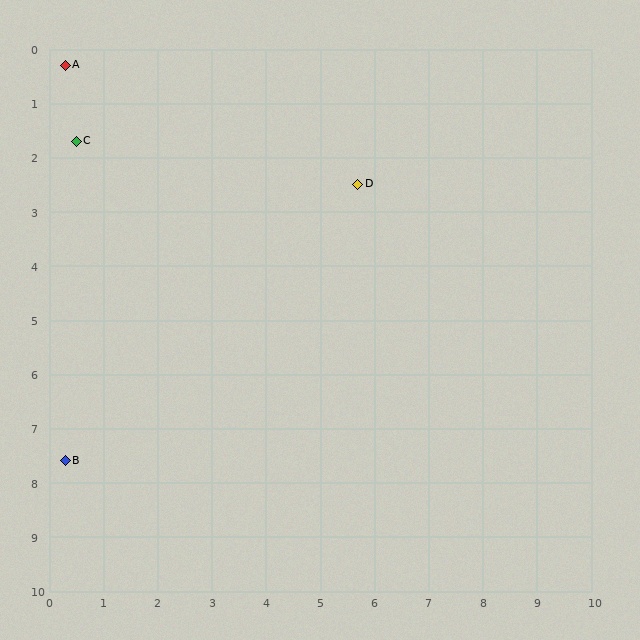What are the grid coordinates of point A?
Point A is at approximately (0.3, 0.3).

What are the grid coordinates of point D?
Point D is at approximately (5.7, 2.5).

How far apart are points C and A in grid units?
Points C and A are about 1.4 grid units apart.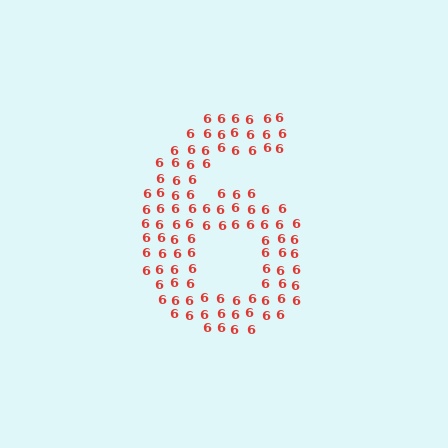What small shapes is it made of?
It is made of small digit 6's.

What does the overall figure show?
The overall figure shows the digit 6.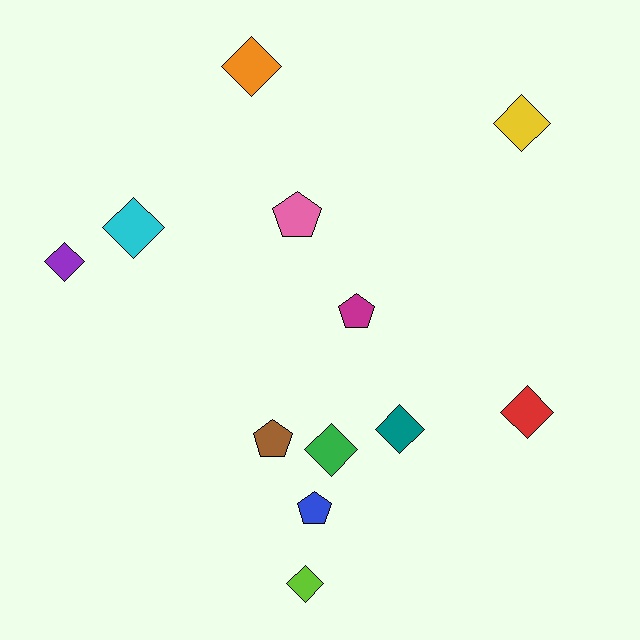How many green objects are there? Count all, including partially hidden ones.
There is 1 green object.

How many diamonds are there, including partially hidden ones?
There are 8 diamonds.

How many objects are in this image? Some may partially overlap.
There are 12 objects.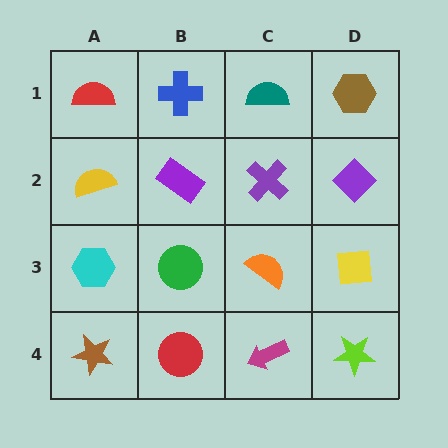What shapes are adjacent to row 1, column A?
A yellow semicircle (row 2, column A), a blue cross (row 1, column B).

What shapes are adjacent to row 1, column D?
A purple diamond (row 2, column D), a teal semicircle (row 1, column C).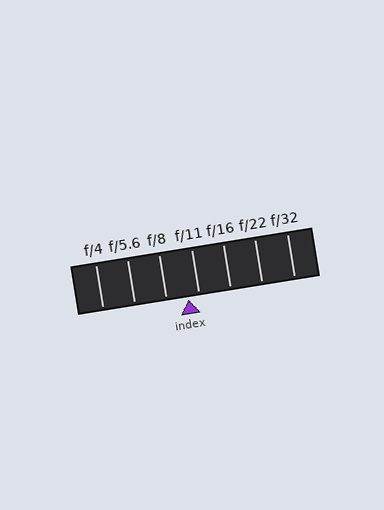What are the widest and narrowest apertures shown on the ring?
The widest aperture shown is f/4 and the narrowest is f/32.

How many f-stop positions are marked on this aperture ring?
There are 7 f-stop positions marked.